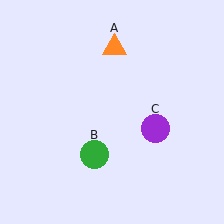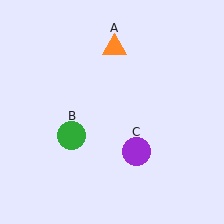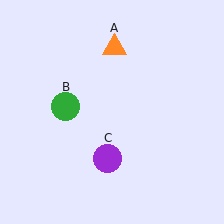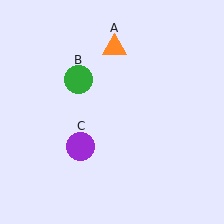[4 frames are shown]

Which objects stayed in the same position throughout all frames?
Orange triangle (object A) remained stationary.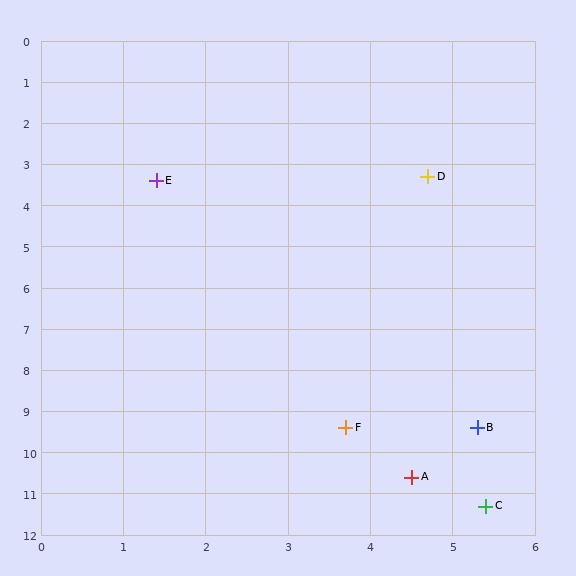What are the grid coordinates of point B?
Point B is at approximately (5.3, 9.4).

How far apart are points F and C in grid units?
Points F and C are about 2.5 grid units apart.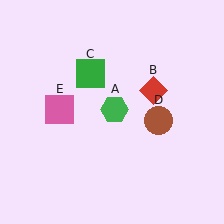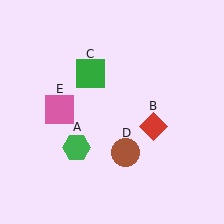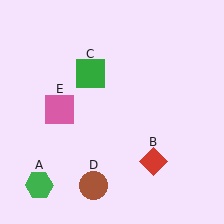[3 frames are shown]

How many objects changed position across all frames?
3 objects changed position: green hexagon (object A), red diamond (object B), brown circle (object D).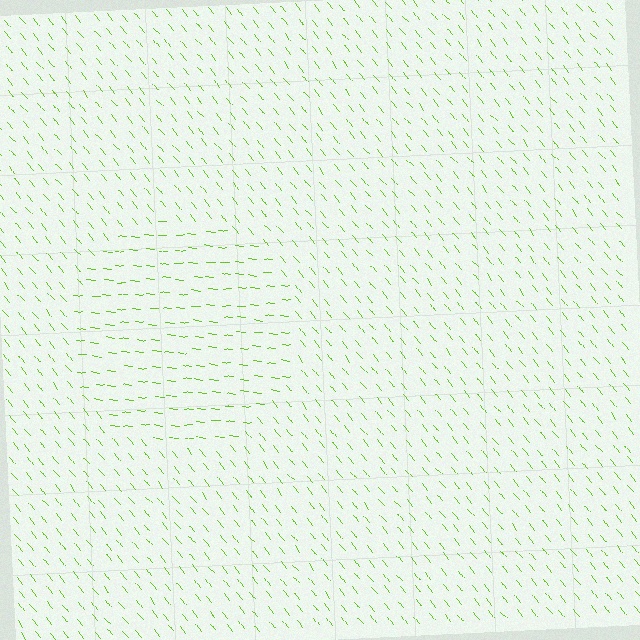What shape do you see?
I see a circle.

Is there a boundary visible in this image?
Yes, there is a texture boundary formed by a change in line orientation.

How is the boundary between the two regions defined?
The boundary is defined purely by a change in line orientation (approximately 45 degrees difference). All lines are the same color and thickness.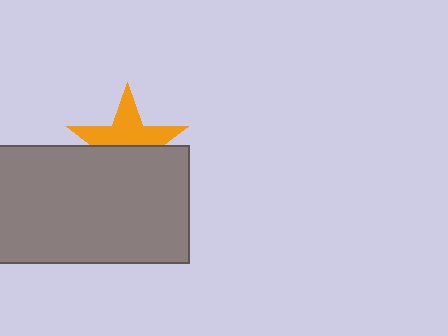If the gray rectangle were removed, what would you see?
You would see the complete orange star.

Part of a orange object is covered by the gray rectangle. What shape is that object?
It is a star.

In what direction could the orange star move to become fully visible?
The orange star could move up. That would shift it out from behind the gray rectangle entirely.